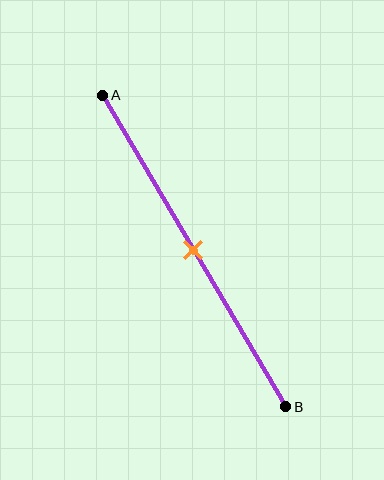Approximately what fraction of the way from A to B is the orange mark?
The orange mark is approximately 50% of the way from A to B.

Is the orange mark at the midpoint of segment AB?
Yes, the mark is approximately at the midpoint.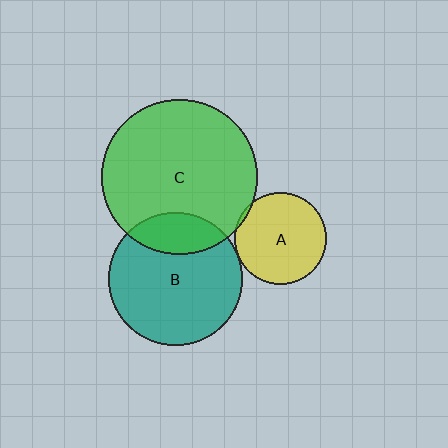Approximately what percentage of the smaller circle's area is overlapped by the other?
Approximately 5%.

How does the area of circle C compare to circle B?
Approximately 1.4 times.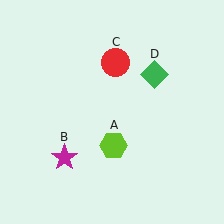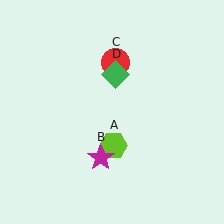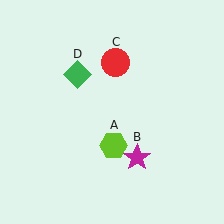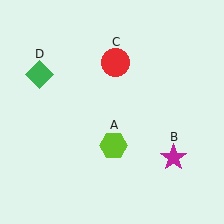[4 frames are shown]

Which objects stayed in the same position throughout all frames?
Lime hexagon (object A) and red circle (object C) remained stationary.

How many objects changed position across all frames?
2 objects changed position: magenta star (object B), green diamond (object D).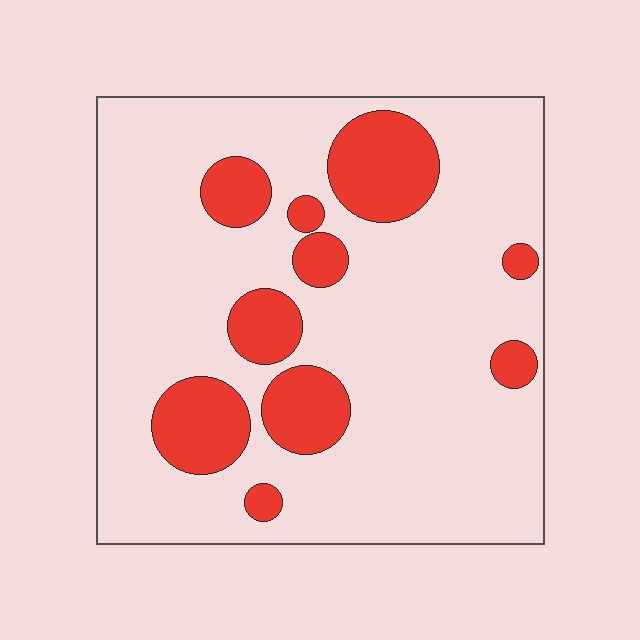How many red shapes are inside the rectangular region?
10.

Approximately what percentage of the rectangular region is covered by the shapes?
Approximately 20%.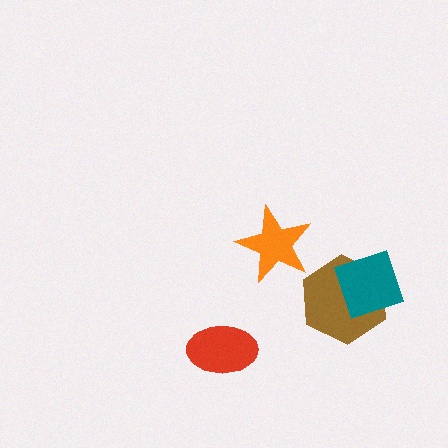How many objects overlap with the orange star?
0 objects overlap with the orange star.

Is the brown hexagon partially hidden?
Yes, it is partially covered by another shape.